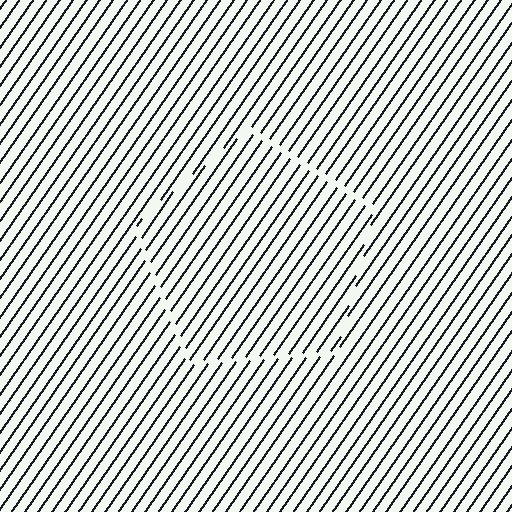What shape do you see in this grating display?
An illusory pentagon. The interior of the shape contains the same grating, shifted by half a period — the contour is defined by the phase discontinuity where line-ends from the inner and outer gratings abut.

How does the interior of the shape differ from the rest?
The interior of the shape contains the same grating, shifted by half a period — the contour is defined by the phase discontinuity where line-ends from the inner and outer gratings abut.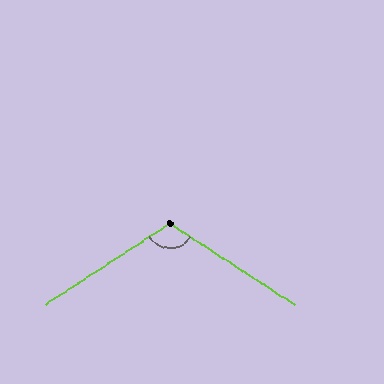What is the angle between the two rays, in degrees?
Approximately 114 degrees.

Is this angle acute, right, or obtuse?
It is obtuse.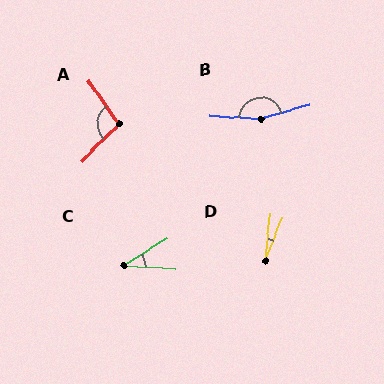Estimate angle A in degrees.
Approximately 99 degrees.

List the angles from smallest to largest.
D (15°), C (35°), A (99°), B (161°).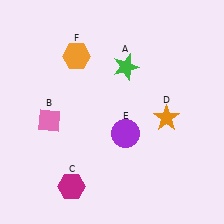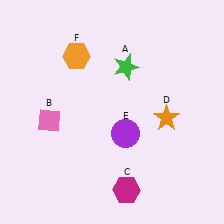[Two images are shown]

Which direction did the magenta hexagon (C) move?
The magenta hexagon (C) moved right.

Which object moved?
The magenta hexagon (C) moved right.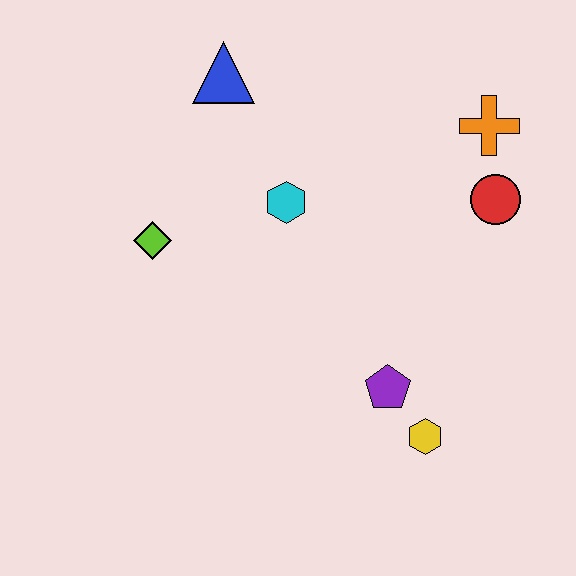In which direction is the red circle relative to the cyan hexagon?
The red circle is to the right of the cyan hexagon.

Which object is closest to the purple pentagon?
The yellow hexagon is closest to the purple pentagon.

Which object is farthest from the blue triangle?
The yellow hexagon is farthest from the blue triangle.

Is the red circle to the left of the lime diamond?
No